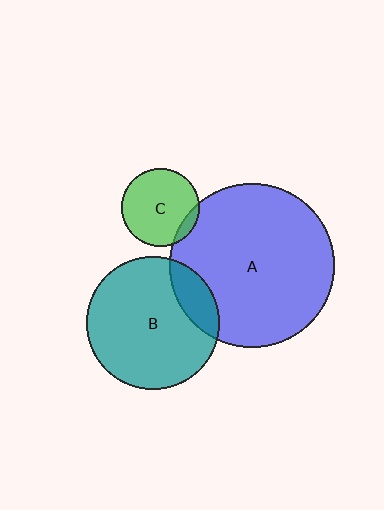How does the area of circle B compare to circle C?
Approximately 2.9 times.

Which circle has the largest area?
Circle A (blue).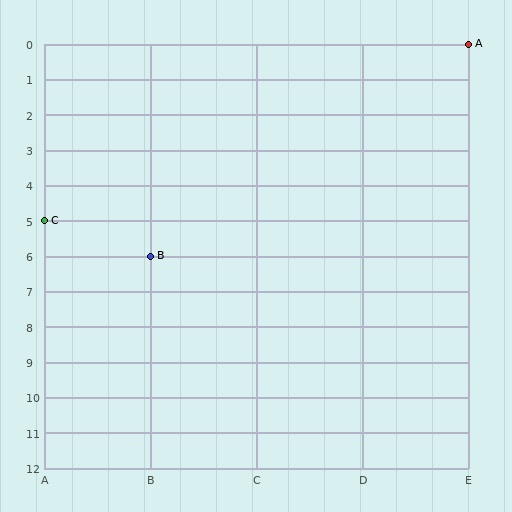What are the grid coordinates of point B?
Point B is at grid coordinates (B, 6).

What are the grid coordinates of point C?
Point C is at grid coordinates (A, 5).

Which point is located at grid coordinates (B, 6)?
Point B is at (B, 6).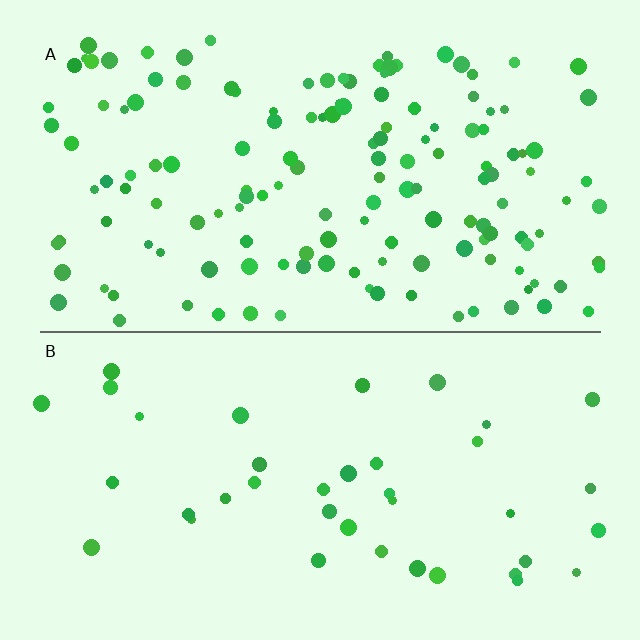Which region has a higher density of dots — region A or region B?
A (the top).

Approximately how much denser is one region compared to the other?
Approximately 3.6× — region A over region B.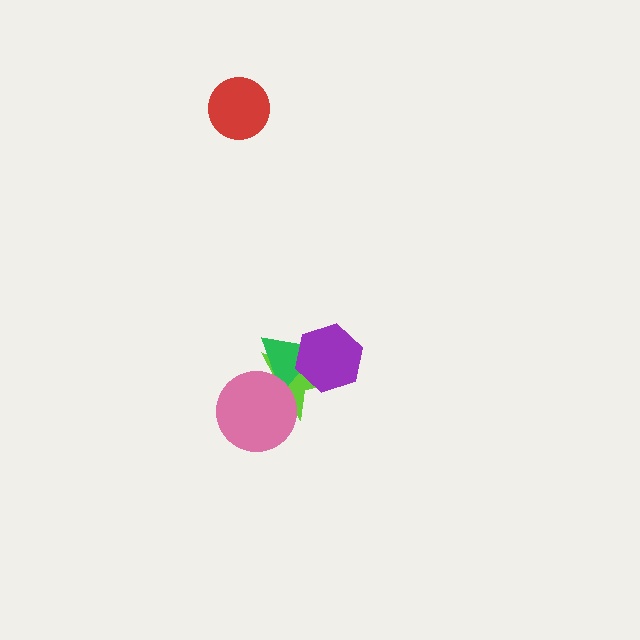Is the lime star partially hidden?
Yes, it is partially covered by another shape.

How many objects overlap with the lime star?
3 objects overlap with the lime star.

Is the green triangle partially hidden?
Yes, it is partially covered by another shape.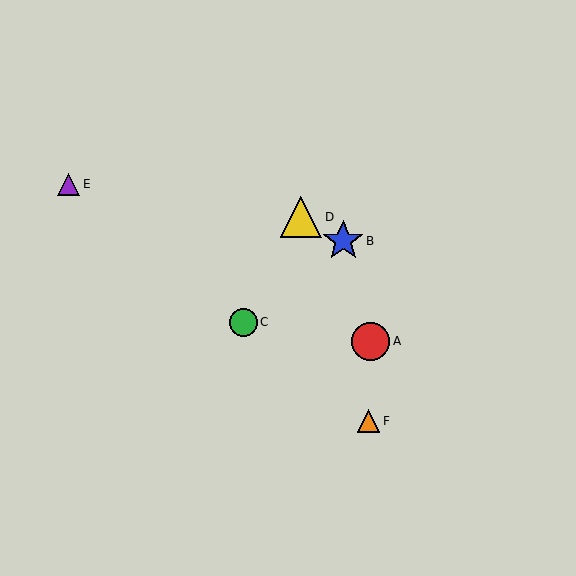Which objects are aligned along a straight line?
Objects C, E, F are aligned along a straight line.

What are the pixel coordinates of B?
Object B is at (343, 241).